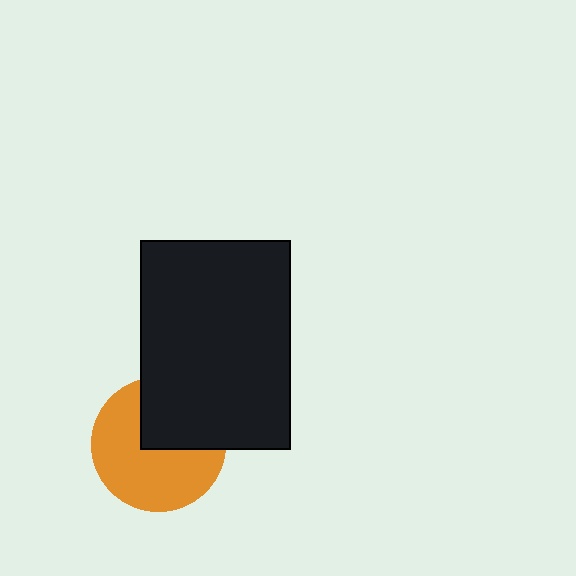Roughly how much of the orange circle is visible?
About half of it is visible (roughly 63%).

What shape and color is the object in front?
The object in front is a black rectangle.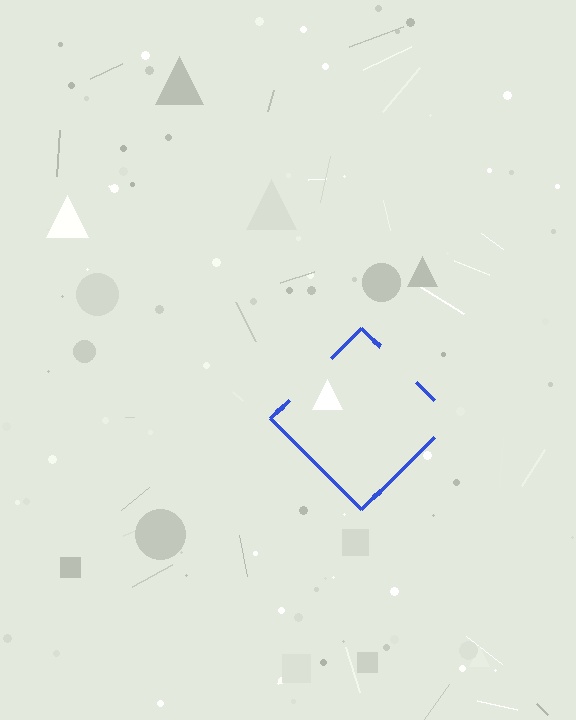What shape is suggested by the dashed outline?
The dashed outline suggests a diamond.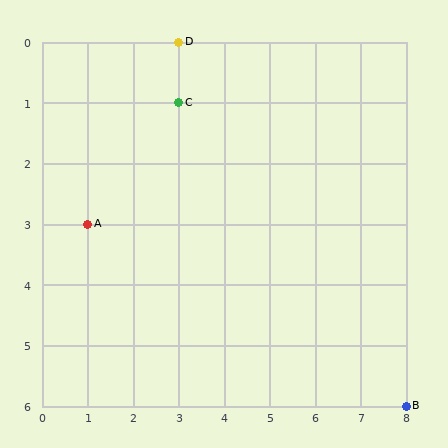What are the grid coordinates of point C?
Point C is at grid coordinates (3, 1).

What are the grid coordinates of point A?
Point A is at grid coordinates (1, 3).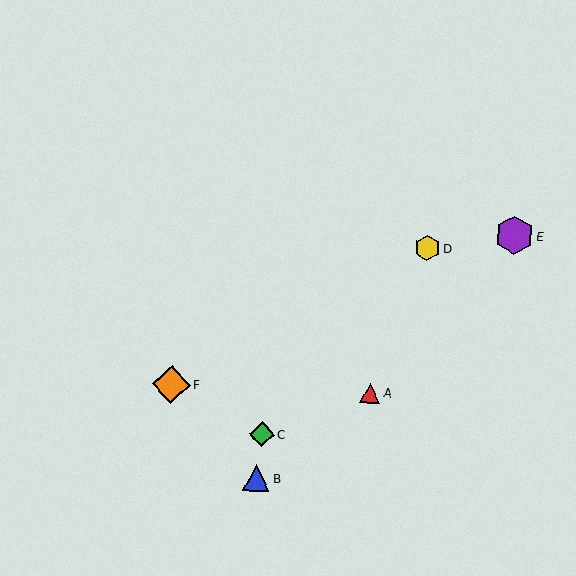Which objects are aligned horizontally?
Objects A, F are aligned horizontally.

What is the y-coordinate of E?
Object E is at y≈235.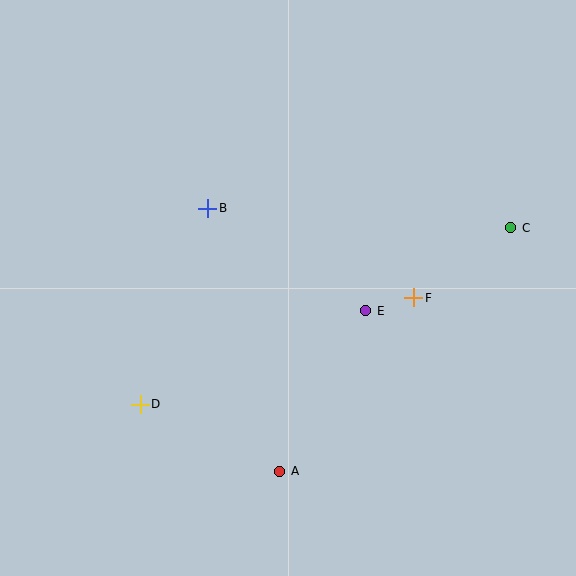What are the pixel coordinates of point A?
Point A is at (280, 471).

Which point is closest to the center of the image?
Point E at (366, 311) is closest to the center.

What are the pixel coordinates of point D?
Point D is at (140, 404).